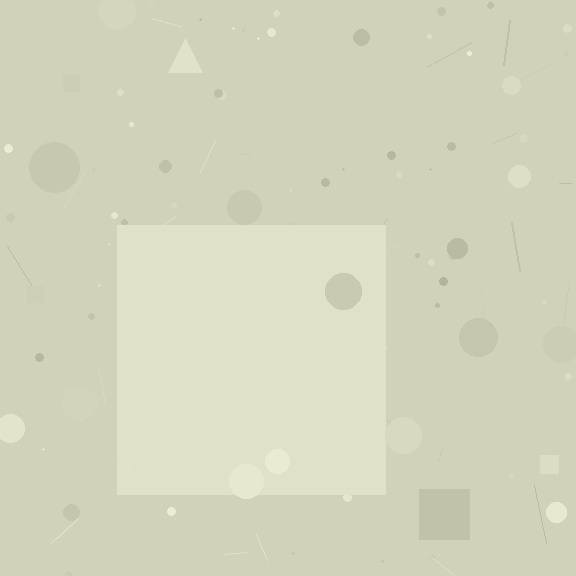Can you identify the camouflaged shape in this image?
The camouflaged shape is a square.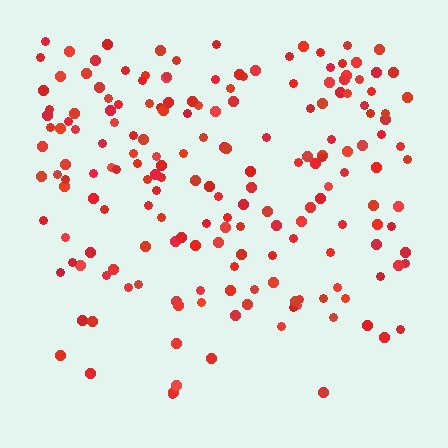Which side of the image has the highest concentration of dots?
The top.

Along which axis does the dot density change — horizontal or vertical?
Vertical.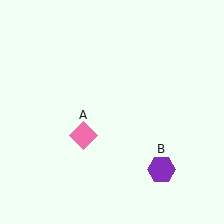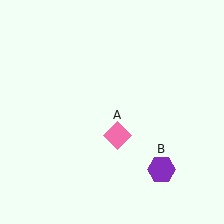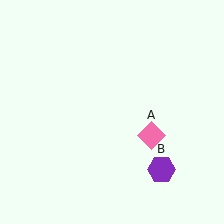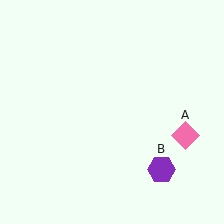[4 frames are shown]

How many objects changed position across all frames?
1 object changed position: pink diamond (object A).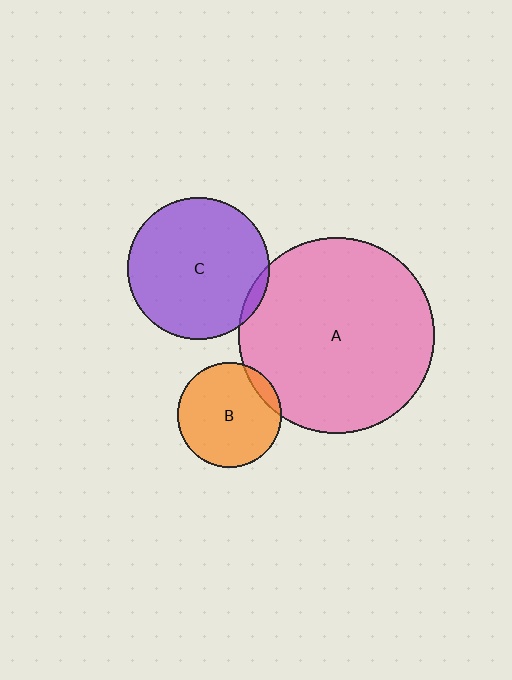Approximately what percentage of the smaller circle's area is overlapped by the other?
Approximately 10%.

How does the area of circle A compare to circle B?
Approximately 3.6 times.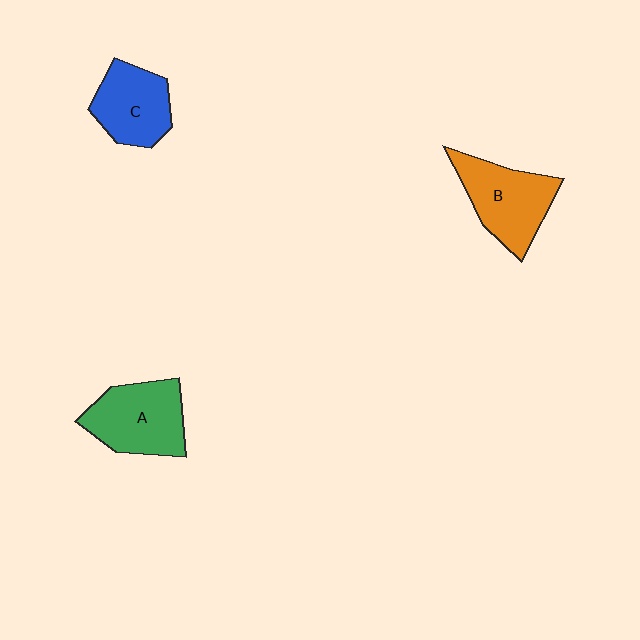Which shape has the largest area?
Shape A (green).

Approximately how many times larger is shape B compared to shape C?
Approximately 1.2 times.